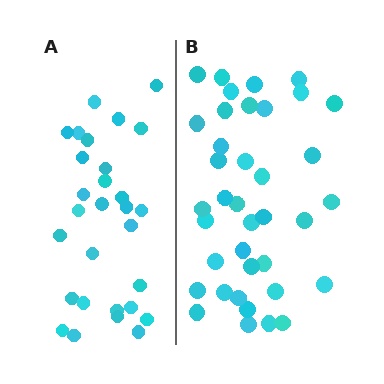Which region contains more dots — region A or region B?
Region B (the right region) has more dots.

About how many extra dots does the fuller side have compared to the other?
Region B has roughly 8 or so more dots than region A.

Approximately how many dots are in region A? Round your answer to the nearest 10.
About 30 dots. (The exact count is 29, which rounds to 30.)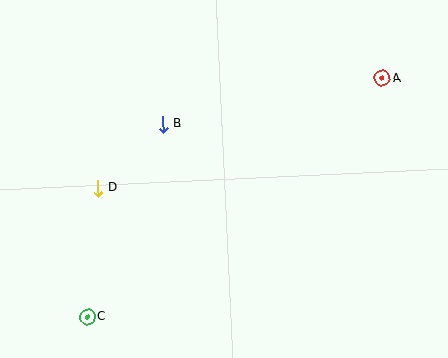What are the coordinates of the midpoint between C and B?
The midpoint between C and B is at (125, 220).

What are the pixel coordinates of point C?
Point C is at (88, 317).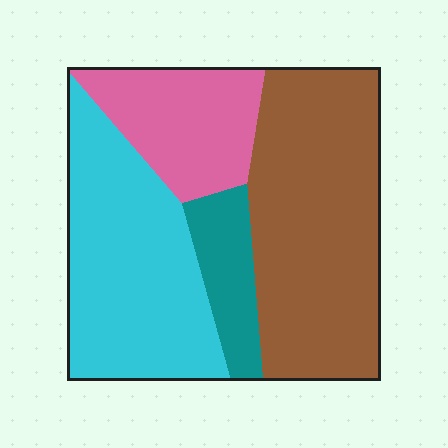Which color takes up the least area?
Teal, at roughly 10%.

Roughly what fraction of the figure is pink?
Pink takes up about one sixth (1/6) of the figure.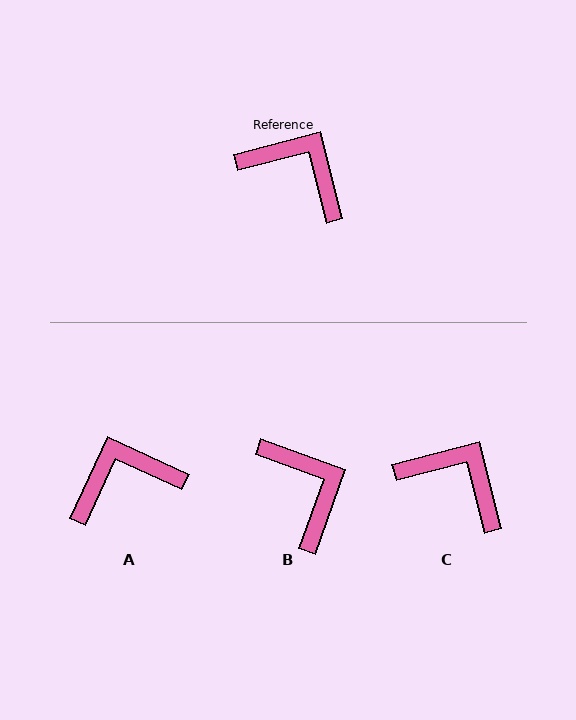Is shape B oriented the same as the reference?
No, it is off by about 34 degrees.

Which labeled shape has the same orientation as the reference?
C.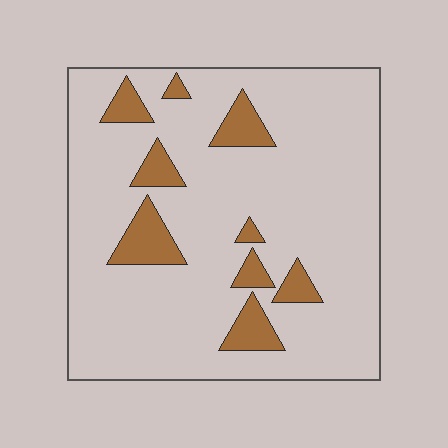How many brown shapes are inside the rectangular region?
9.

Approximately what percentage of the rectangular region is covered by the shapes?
Approximately 15%.